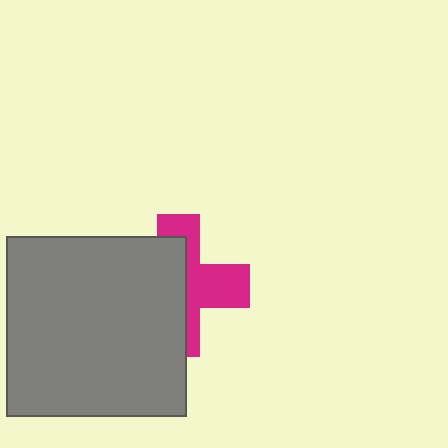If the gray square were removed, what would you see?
You would see the complete magenta cross.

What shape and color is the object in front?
The object in front is a gray square.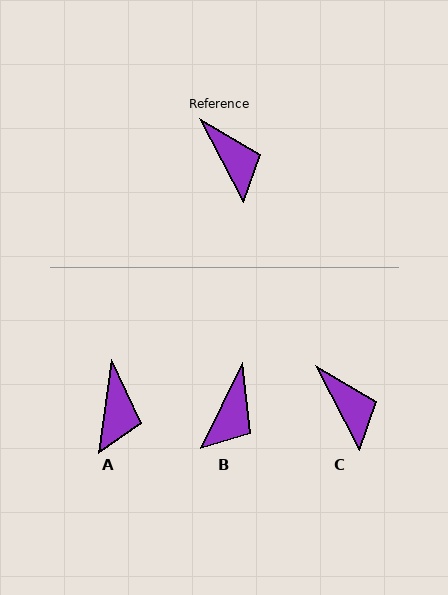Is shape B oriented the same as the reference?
No, it is off by about 53 degrees.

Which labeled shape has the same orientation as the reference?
C.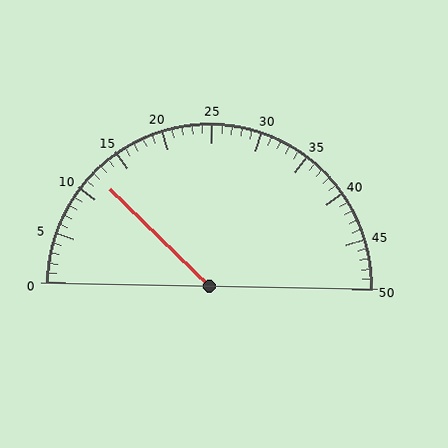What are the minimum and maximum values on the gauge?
The gauge ranges from 0 to 50.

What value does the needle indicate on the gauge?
The needle indicates approximately 12.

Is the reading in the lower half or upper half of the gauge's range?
The reading is in the lower half of the range (0 to 50).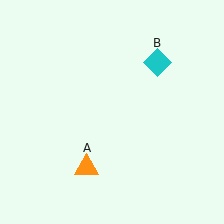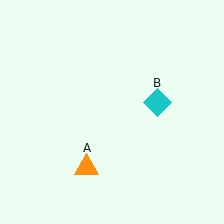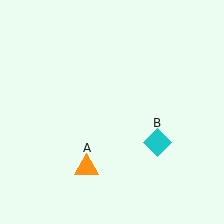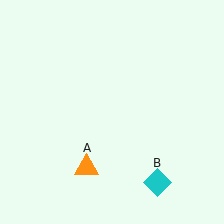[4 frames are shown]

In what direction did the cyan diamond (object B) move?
The cyan diamond (object B) moved down.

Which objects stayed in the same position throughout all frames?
Orange triangle (object A) remained stationary.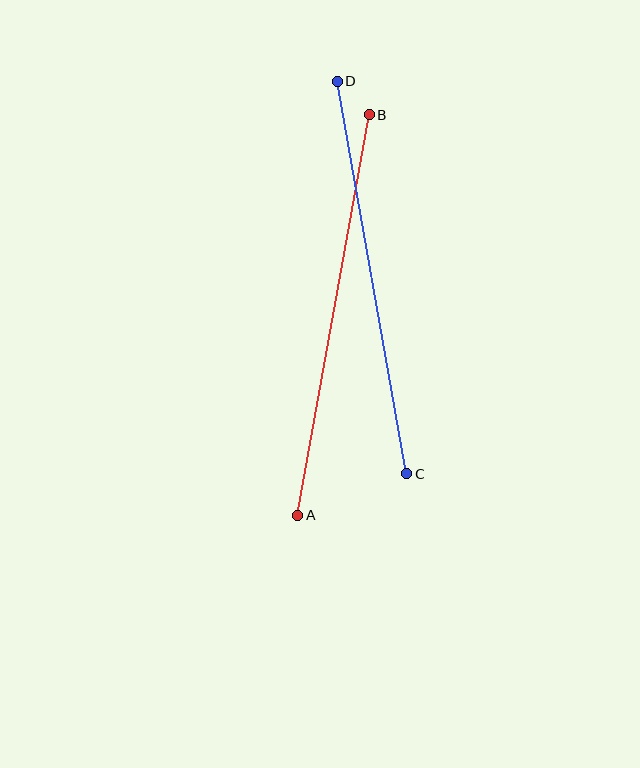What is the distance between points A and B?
The distance is approximately 407 pixels.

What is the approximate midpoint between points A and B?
The midpoint is at approximately (333, 315) pixels.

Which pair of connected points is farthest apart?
Points A and B are farthest apart.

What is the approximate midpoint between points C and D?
The midpoint is at approximately (372, 278) pixels.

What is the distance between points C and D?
The distance is approximately 399 pixels.